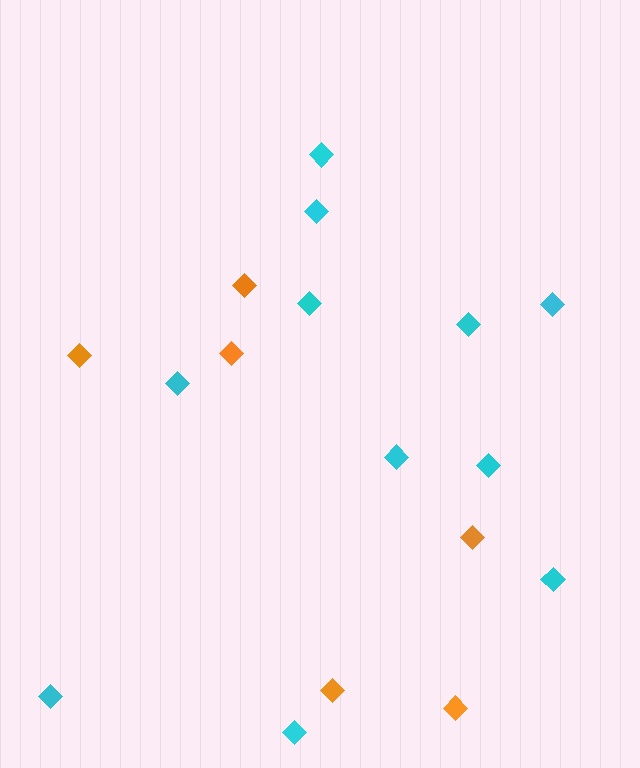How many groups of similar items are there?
There are 2 groups: one group of orange diamonds (6) and one group of cyan diamonds (11).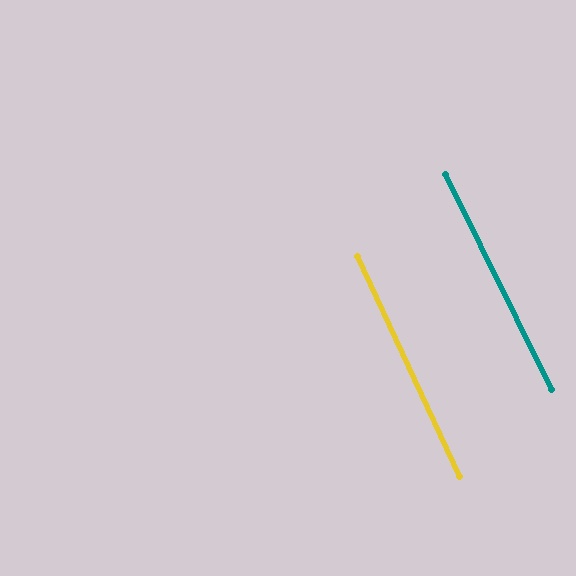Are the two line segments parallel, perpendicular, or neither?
Parallel — their directions differ by only 1.6°.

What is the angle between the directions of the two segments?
Approximately 2 degrees.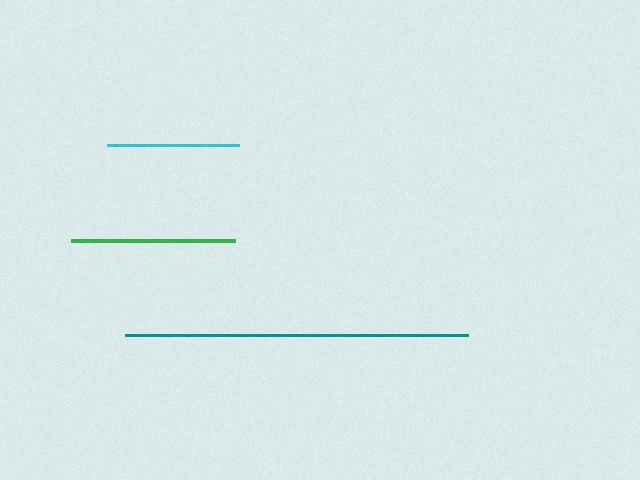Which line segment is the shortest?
The cyan line is the shortest at approximately 131 pixels.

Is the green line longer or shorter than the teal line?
The teal line is longer than the green line.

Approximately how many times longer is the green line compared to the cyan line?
The green line is approximately 1.2 times the length of the cyan line.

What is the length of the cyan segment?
The cyan segment is approximately 131 pixels long.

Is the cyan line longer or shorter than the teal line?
The teal line is longer than the cyan line.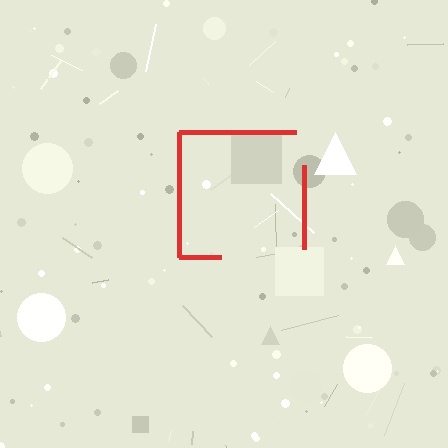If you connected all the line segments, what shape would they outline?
They would outline a square.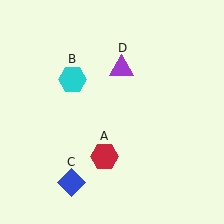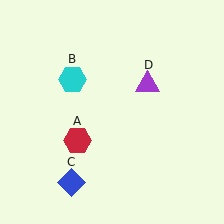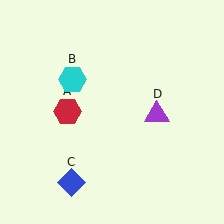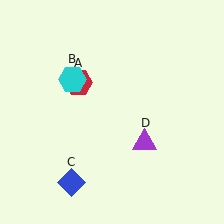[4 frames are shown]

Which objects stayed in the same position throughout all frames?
Cyan hexagon (object B) and blue diamond (object C) remained stationary.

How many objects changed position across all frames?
2 objects changed position: red hexagon (object A), purple triangle (object D).